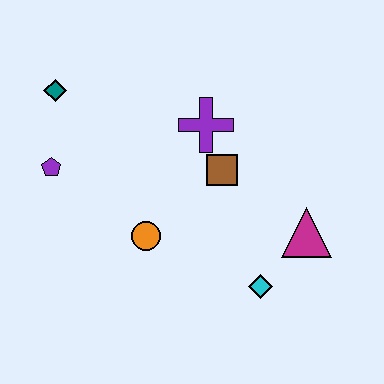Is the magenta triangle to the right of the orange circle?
Yes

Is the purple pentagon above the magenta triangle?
Yes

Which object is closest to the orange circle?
The brown square is closest to the orange circle.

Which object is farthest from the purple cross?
The cyan diamond is farthest from the purple cross.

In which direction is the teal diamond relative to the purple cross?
The teal diamond is to the left of the purple cross.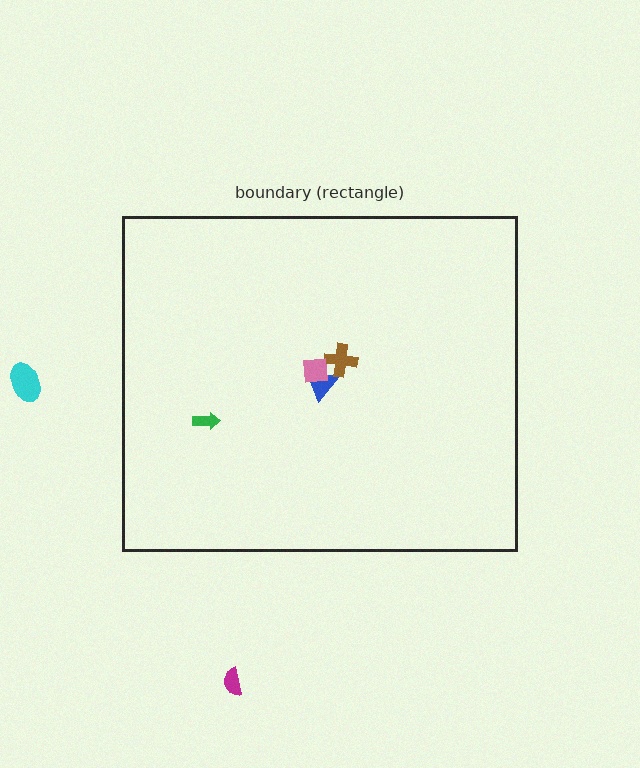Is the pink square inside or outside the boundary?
Inside.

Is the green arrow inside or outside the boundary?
Inside.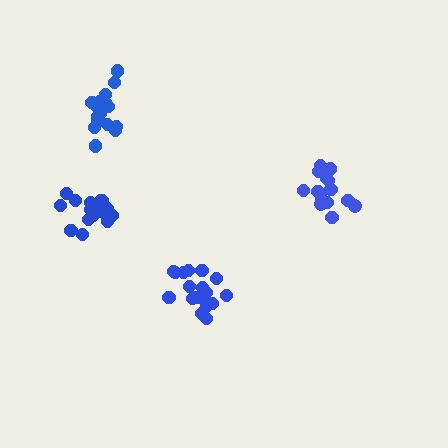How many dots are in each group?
Group 1: 17 dots, Group 2: 19 dots, Group 3: 15 dots, Group 4: 19 dots (70 total).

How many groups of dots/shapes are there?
There are 4 groups.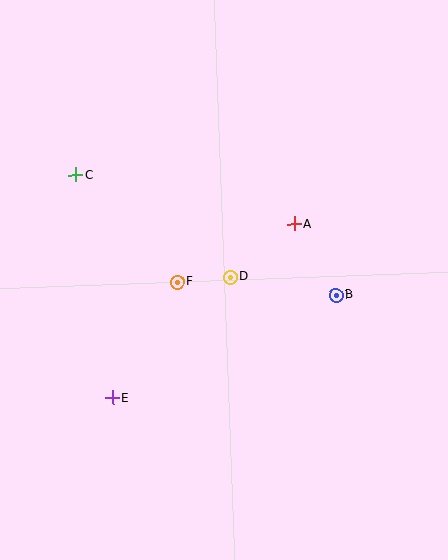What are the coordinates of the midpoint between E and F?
The midpoint between E and F is at (145, 340).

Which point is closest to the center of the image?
Point D at (230, 277) is closest to the center.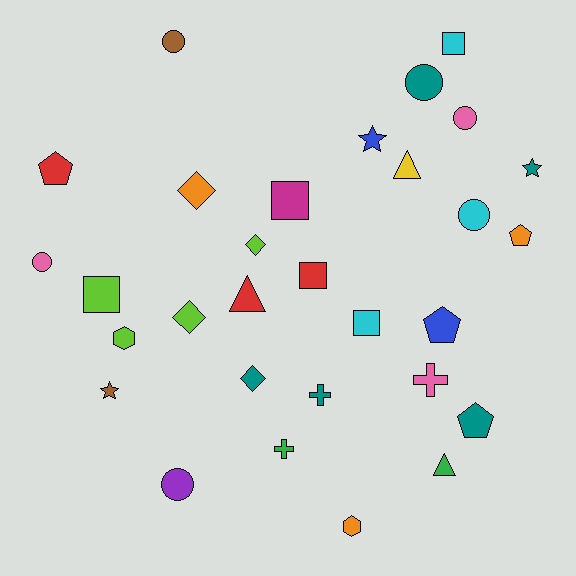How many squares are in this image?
There are 5 squares.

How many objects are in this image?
There are 30 objects.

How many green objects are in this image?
There are 2 green objects.